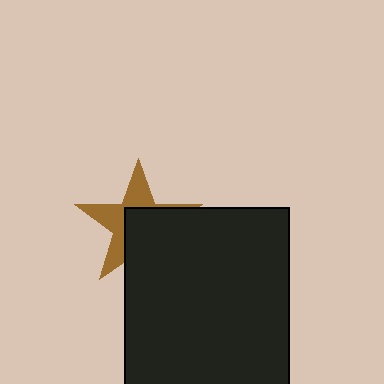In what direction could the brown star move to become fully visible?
The brown star could move toward the upper-left. That would shift it out from behind the black rectangle entirely.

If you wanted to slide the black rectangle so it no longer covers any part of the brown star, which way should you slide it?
Slide it toward the lower-right — that is the most direct way to separate the two shapes.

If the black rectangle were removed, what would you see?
You would see the complete brown star.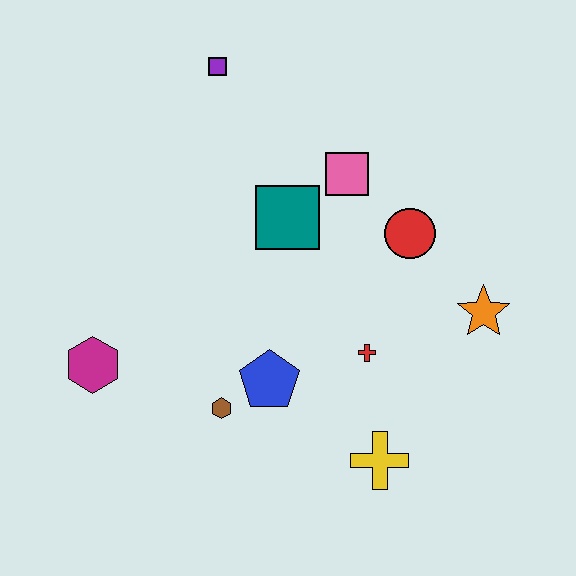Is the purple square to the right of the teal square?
No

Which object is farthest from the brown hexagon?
The purple square is farthest from the brown hexagon.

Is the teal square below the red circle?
No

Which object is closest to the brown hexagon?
The blue pentagon is closest to the brown hexagon.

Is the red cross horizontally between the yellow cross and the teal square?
Yes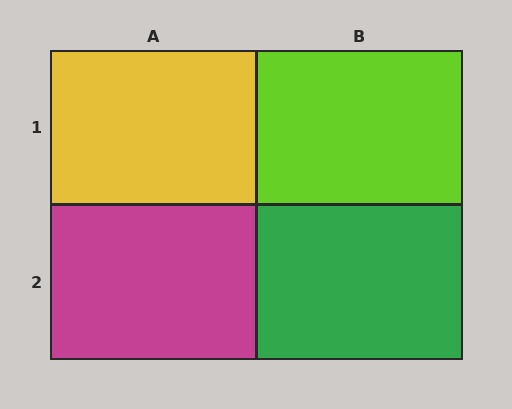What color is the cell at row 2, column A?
Magenta.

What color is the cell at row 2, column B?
Green.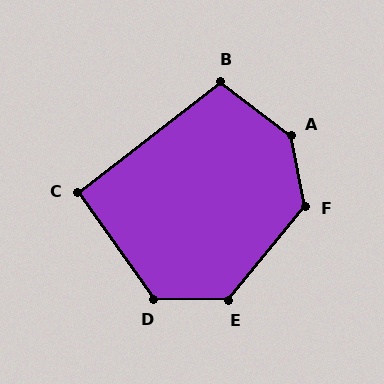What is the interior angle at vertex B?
Approximately 105 degrees (obtuse).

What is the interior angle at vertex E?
Approximately 129 degrees (obtuse).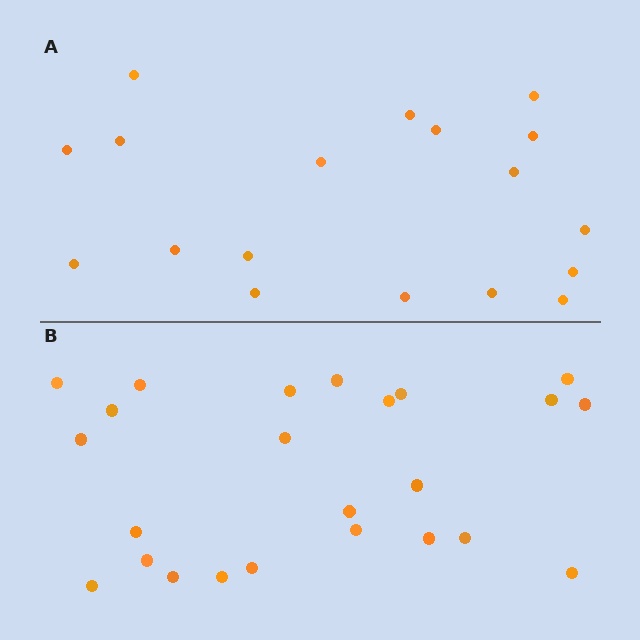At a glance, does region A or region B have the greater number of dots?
Region B (the bottom region) has more dots.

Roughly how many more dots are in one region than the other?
Region B has about 6 more dots than region A.